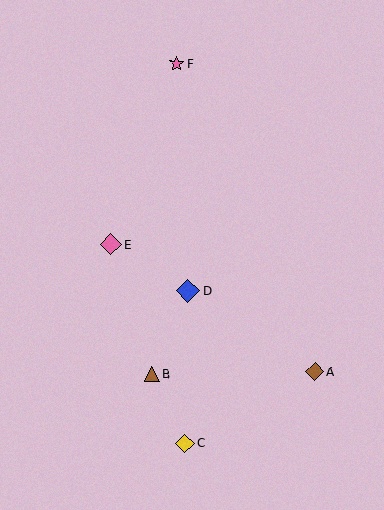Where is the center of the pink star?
The center of the pink star is at (177, 64).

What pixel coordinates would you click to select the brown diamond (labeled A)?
Click at (315, 372) to select the brown diamond A.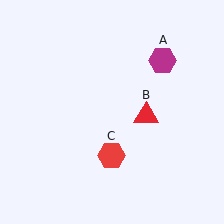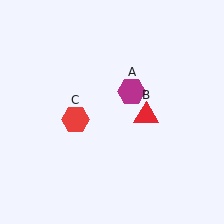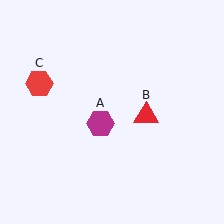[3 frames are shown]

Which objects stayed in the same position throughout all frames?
Red triangle (object B) remained stationary.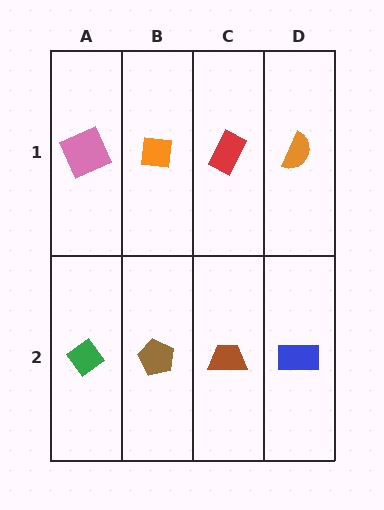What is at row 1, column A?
A pink square.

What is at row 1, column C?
A red rectangle.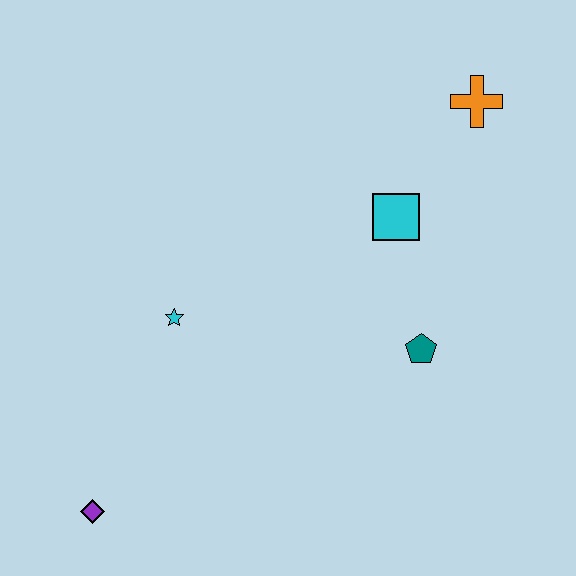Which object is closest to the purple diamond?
The cyan star is closest to the purple diamond.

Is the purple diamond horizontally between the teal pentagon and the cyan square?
No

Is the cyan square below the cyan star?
No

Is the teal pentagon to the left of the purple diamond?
No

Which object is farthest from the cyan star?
The orange cross is farthest from the cyan star.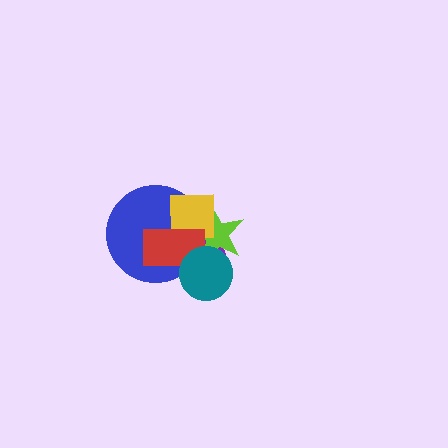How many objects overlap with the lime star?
5 objects overlap with the lime star.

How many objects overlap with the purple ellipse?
5 objects overlap with the purple ellipse.